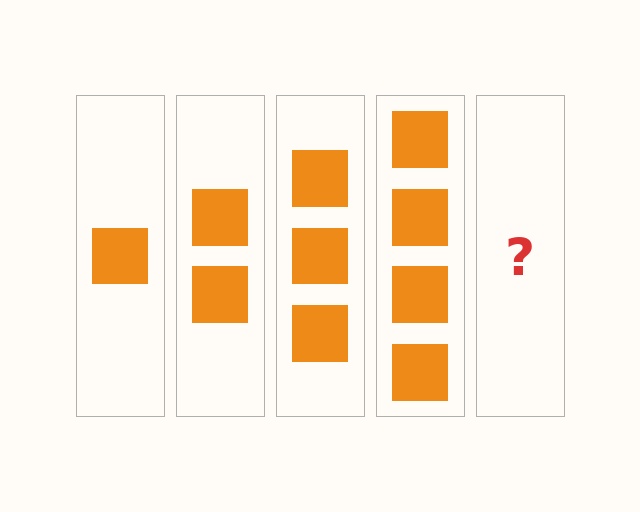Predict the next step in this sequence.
The next step is 5 squares.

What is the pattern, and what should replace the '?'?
The pattern is that each step adds one more square. The '?' should be 5 squares.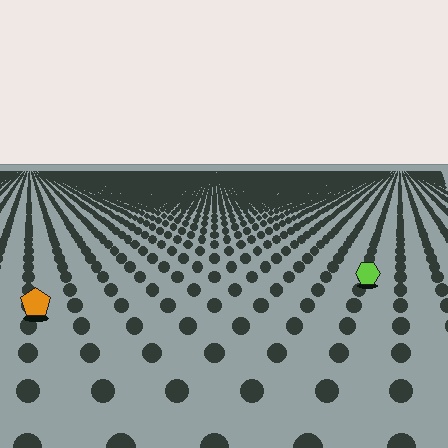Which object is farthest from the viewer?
The lime hexagon is farthest from the viewer. It appears smaller and the ground texture around it is denser.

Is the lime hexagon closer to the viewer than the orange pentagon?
No. The orange pentagon is closer — you can tell from the texture gradient: the ground texture is coarser near it.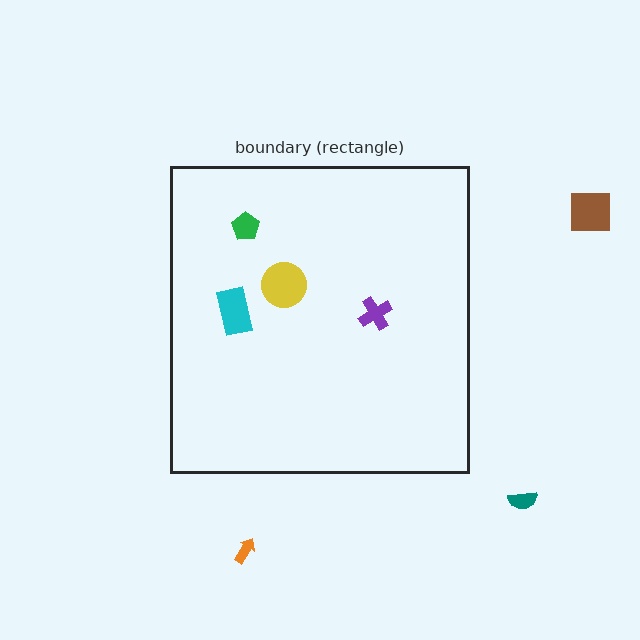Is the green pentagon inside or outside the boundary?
Inside.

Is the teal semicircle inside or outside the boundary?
Outside.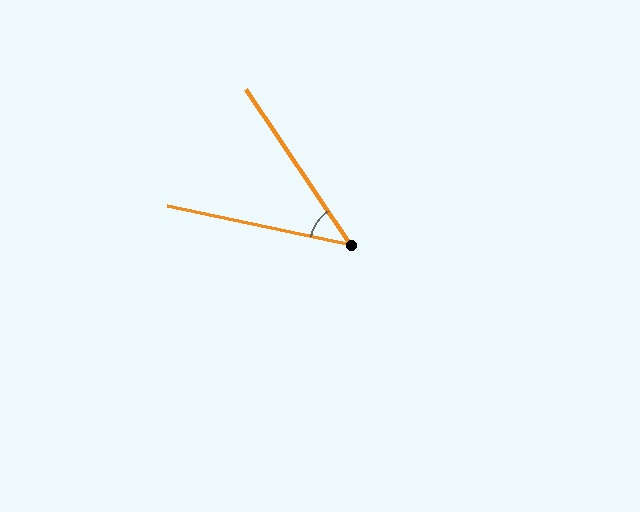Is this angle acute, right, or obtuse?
It is acute.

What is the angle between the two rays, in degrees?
Approximately 44 degrees.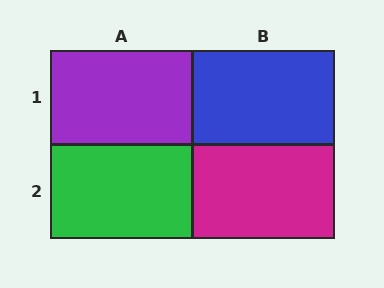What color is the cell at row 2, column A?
Green.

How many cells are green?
1 cell is green.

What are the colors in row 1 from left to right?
Purple, blue.